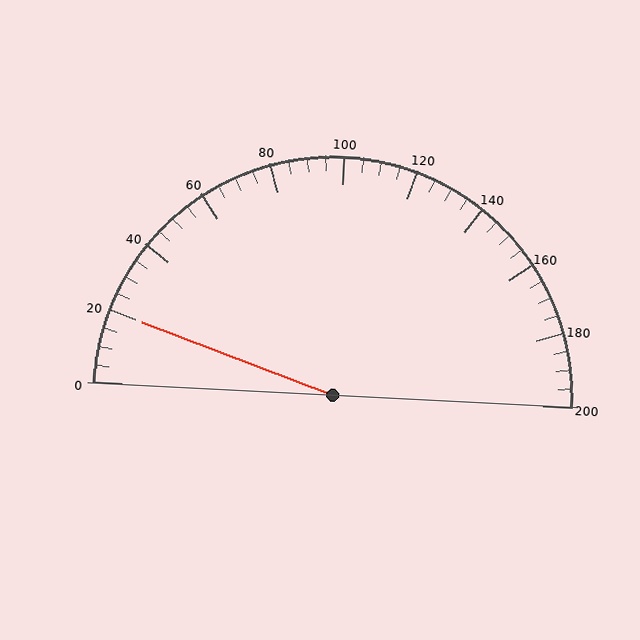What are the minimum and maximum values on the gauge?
The gauge ranges from 0 to 200.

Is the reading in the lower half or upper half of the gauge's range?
The reading is in the lower half of the range (0 to 200).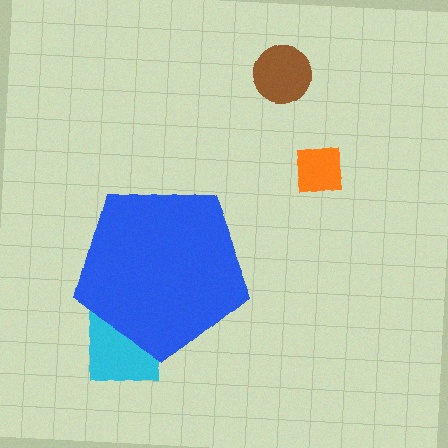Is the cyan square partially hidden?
Yes, the cyan square is partially hidden behind the blue pentagon.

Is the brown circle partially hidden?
No, the brown circle is fully visible.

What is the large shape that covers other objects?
A blue pentagon.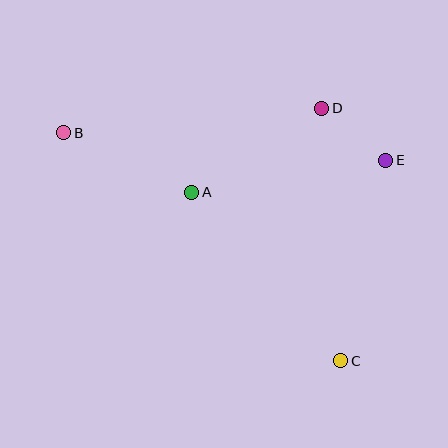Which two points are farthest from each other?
Points B and C are farthest from each other.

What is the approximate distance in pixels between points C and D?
The distance between C and D is approximately 253 pixels.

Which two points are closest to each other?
Points D and E are closest to each other.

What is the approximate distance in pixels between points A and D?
The distance between A and D is approximately 155 pixels.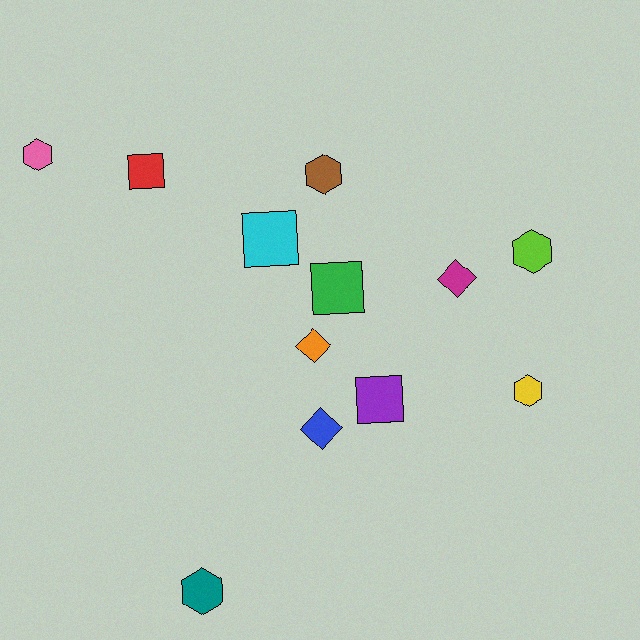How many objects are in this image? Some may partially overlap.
There are 12 objects.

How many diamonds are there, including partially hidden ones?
There are 3 diamonds.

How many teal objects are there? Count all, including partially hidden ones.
There is 1 teal object.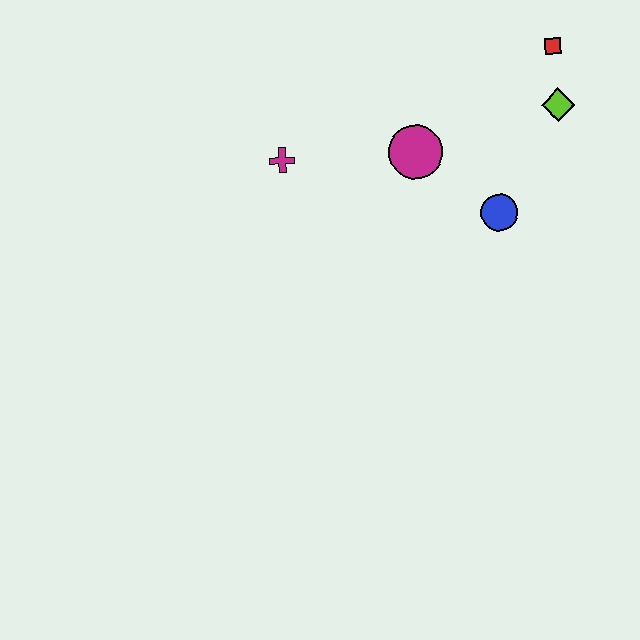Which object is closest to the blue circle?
The magenta circle is closest to the blue circle.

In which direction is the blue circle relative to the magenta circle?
The blue circle is to the right of the magenta circle.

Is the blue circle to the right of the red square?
No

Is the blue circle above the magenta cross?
No